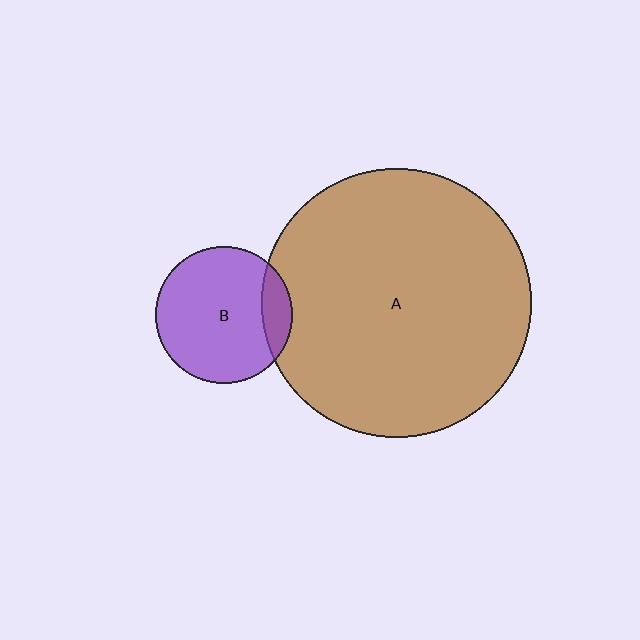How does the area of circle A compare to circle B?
Approximately 3.9 times.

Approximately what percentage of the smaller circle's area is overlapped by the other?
Approximately 15%.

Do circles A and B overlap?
Yes.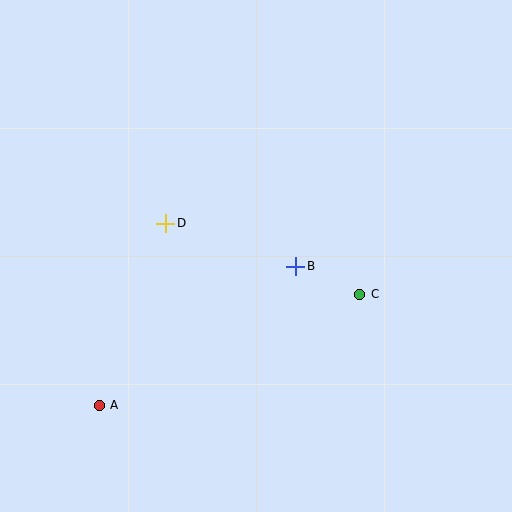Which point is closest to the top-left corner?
Point D is closest to the top-left corner.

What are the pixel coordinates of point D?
Point D is at (166, 223).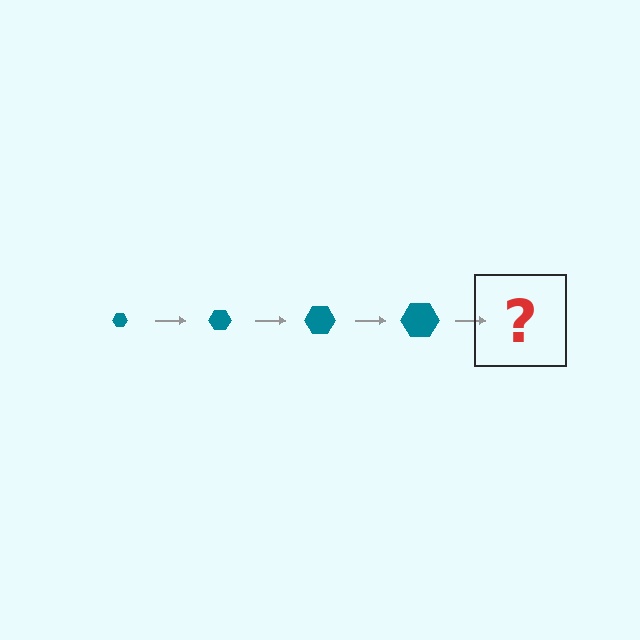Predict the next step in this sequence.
The next step is a teal hexagon, larger than the previous one.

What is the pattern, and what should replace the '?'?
The pattern is that the hexagon gets progressively larger each step. The '?' should be a teal hexagon, larger than the previous one.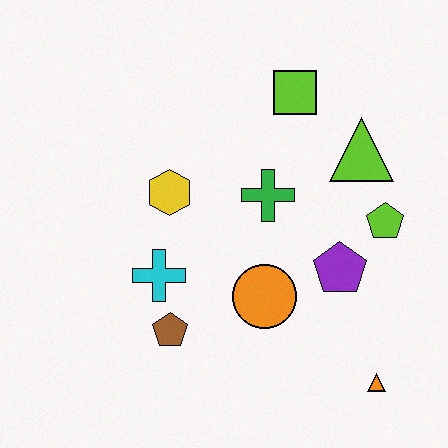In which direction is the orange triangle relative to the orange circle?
The orange triangle is to the right of the orange circle.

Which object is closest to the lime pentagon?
The purple pentagon is closest to the lime pentagon.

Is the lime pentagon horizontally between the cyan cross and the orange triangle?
No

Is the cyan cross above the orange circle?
Yes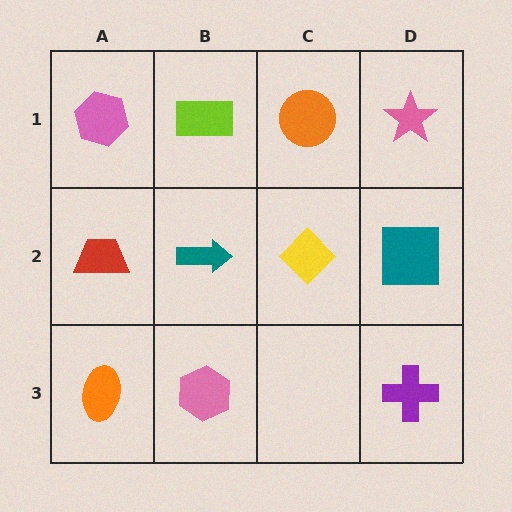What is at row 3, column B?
A pink hexagon.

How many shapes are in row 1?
4 shapes.